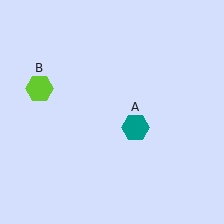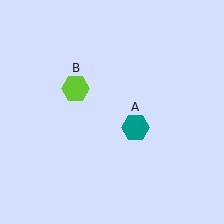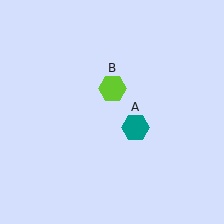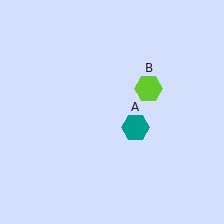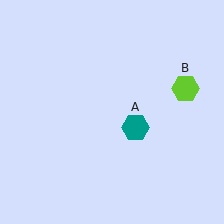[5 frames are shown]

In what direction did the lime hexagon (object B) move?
The lime hexagon (object B) moved right.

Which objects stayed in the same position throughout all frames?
Teal hexagon (object A) remained stationary.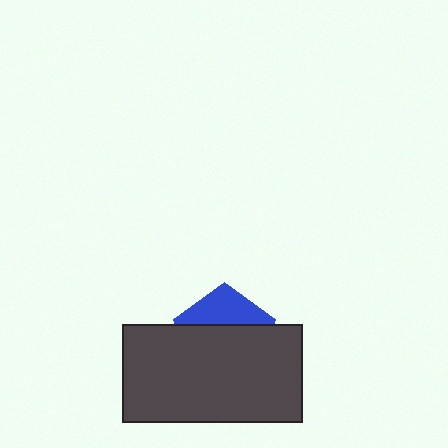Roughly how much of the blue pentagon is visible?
A small part of it is visible (roughly 34%).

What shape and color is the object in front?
The object in front is a dark gray rectangle.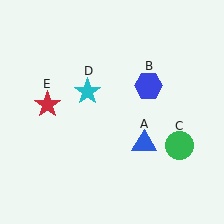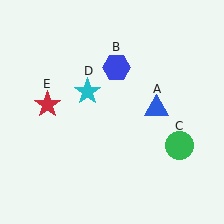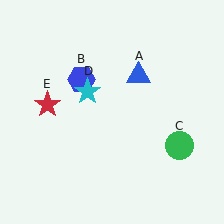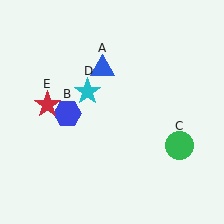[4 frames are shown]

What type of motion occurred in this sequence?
The blue triangle (object A), blue hexagon (object B) rotated counterclockwise around the center of the scene.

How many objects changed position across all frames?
2 objects changed position: blue triangle (object A), blue hexagon (object B).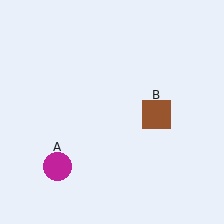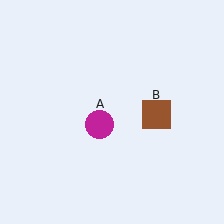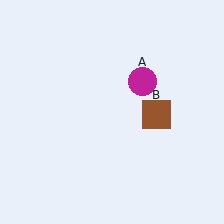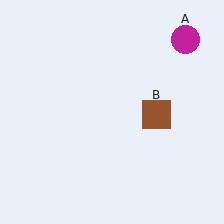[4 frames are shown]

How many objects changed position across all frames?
1 object changed position: magenta circle (object A).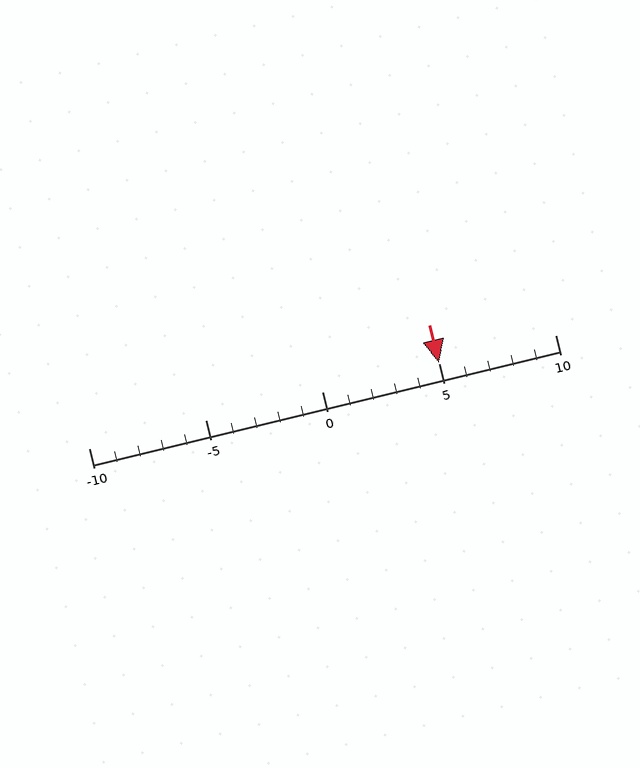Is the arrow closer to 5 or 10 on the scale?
The arrow is closer to 5.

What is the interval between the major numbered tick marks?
The major tick marks are spaced 5 units apart.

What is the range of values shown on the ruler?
The ruler shows values from -10 to 10.